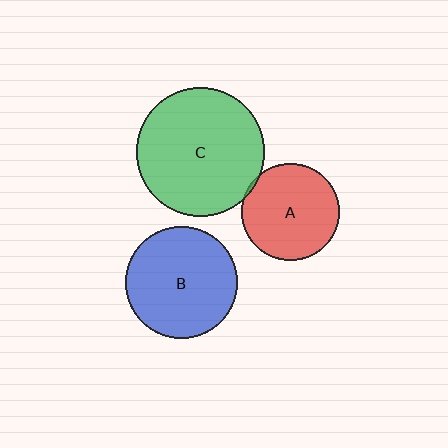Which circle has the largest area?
Circle C (green).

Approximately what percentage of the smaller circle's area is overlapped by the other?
Approximately 5%.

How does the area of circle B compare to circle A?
Approximately 1.3 times.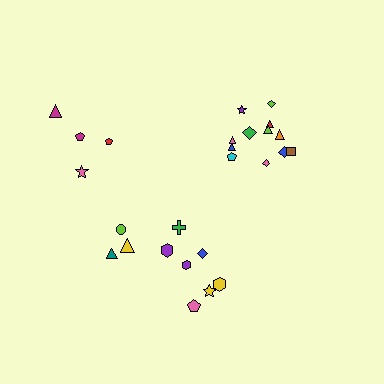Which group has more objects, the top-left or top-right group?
The top-right group.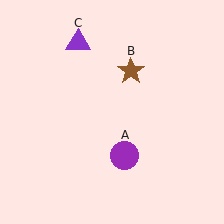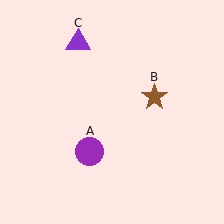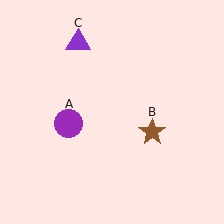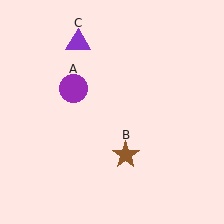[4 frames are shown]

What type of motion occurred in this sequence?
The purple circle (object A), brown star (object B) rotated clockwise around the center of the scene.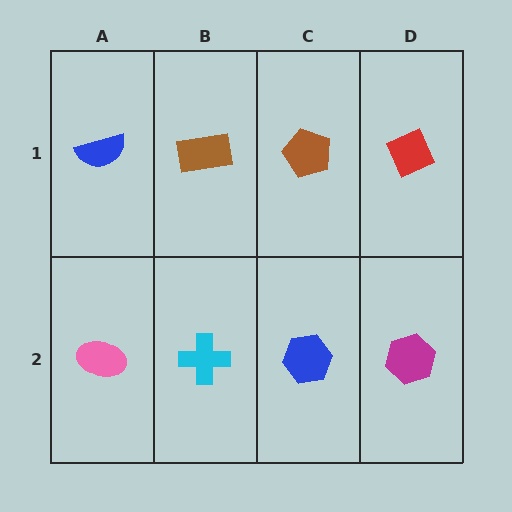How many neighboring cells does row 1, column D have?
2.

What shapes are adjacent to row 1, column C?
A blue hexagon (row 2, column C), a brown rectangle (row 1, column B), a red diamond (row 1, column D).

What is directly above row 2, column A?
A blue semicircle.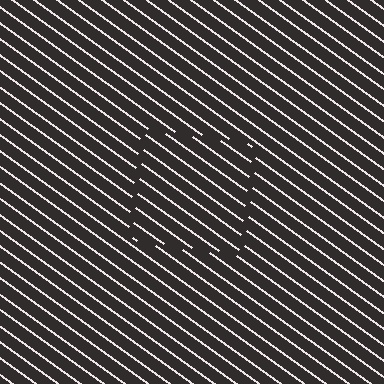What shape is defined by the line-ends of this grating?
An illusory square. The interior of the shape contains the same grating, shifted by half a period — the contour is defined by the phase discontinuity where line-ends from the inner and outer gratings abut.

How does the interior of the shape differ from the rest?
The interior of the shape contains the same grating, shifted by half a period — the contour is defined by the phase discontinuity where line-ends from the inner and outer gratings abut.